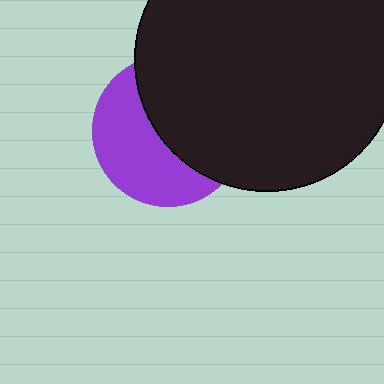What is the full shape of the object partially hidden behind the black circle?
The partially hidden object is a purple circle.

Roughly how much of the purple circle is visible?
About half of it is visible (roughly 48%).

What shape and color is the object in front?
The object in front is a black circle.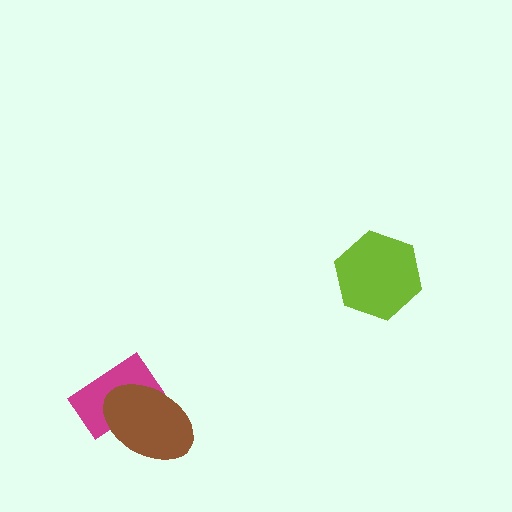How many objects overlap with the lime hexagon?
0 objects overlap with the lime hexagon.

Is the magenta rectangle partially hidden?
Yes, it is partially covered by another shape.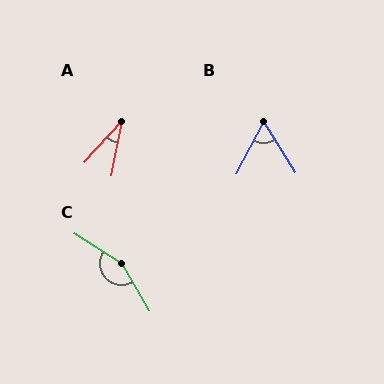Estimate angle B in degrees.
Approximately 60 degrees.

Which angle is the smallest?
A, at approximately 31 degrees.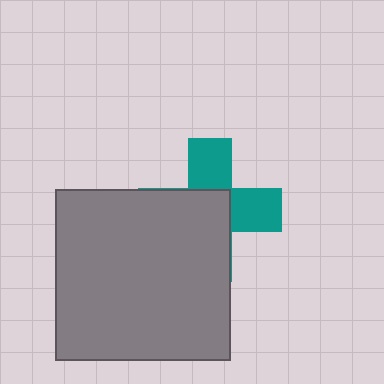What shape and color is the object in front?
The object in front is a gray rectangle.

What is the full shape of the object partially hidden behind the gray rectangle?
The partially hidden object is a teal cross.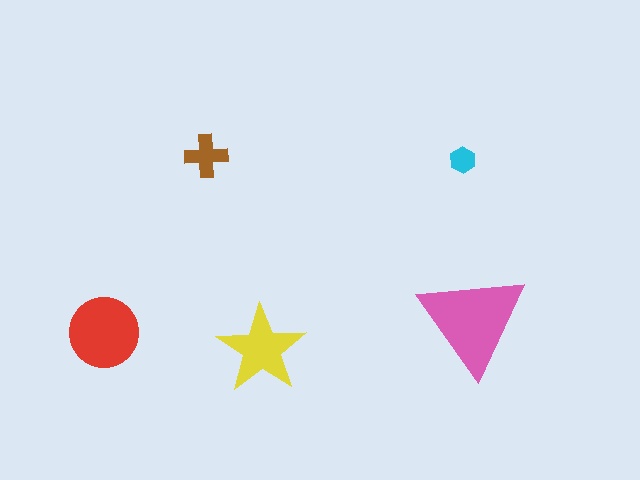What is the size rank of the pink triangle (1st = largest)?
1st.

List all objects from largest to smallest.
The pink triangle, the red circle, the yellow star, the brown cross, the cyan hexagon.